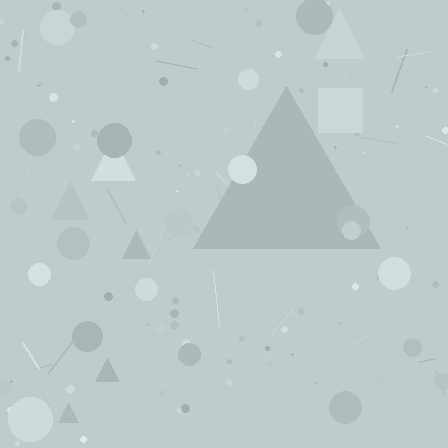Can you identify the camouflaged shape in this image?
The camouflaged shape is a triangle.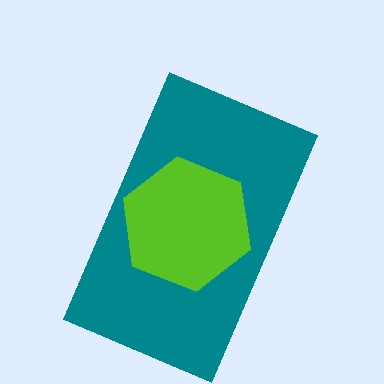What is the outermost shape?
The teal rectangle.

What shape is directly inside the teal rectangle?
The lime hexagon.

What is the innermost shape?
The lime hexagon.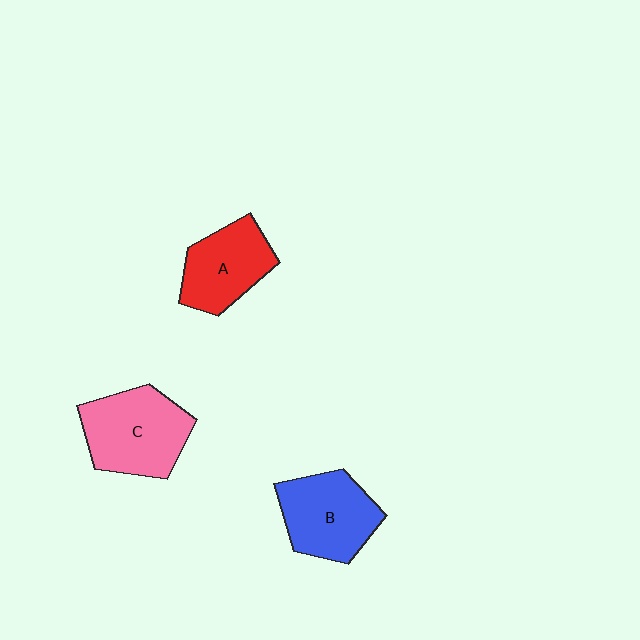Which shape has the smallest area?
Shape A (red).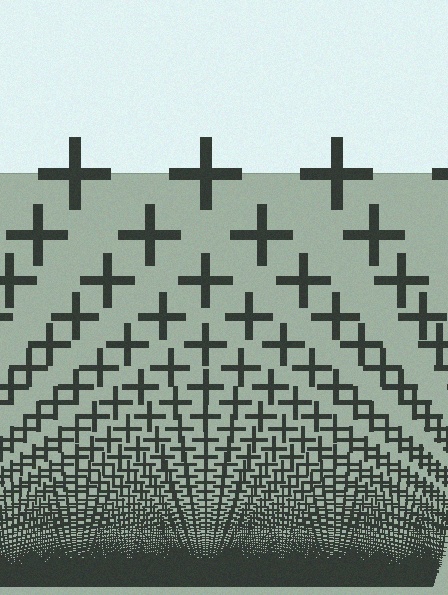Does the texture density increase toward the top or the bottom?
Density increases toward the bottom.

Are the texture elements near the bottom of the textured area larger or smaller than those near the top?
Smaller. The gradient is inverted — elements near the bottom are smaller and denser.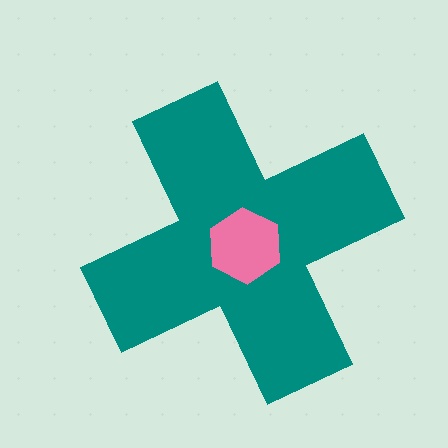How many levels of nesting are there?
2.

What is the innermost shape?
The pink hexagon.